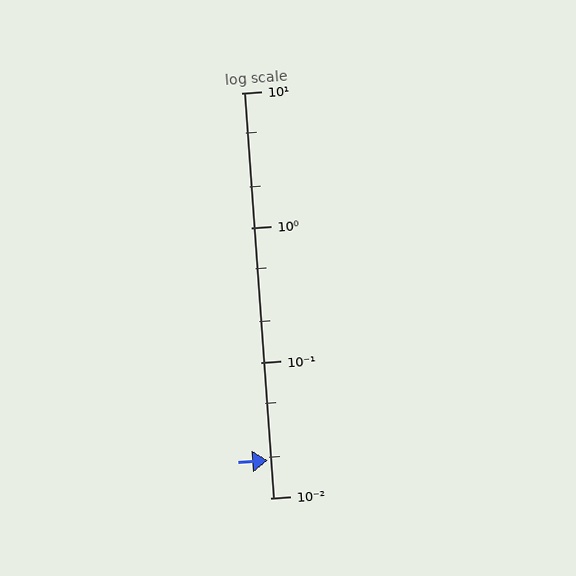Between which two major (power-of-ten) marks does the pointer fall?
The pointer is between 0.01 and 0.1.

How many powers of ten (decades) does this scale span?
The scale spans 3 decades, from 0.01 to 10.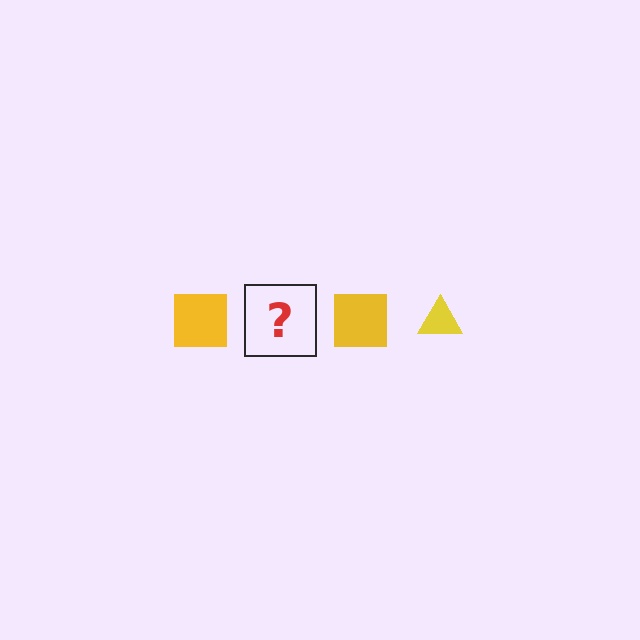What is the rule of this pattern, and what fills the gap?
The rule is that the pattern cycles through square, triangle shapes in yellow. The gap should be filled with a yellow triangle.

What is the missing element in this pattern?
The missing element is a yellow triangle.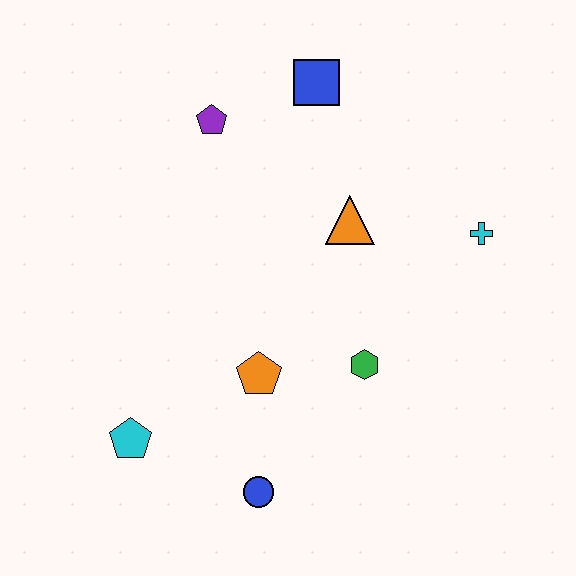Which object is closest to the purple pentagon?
The blue square is closest to the purple pentagon.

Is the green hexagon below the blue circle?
No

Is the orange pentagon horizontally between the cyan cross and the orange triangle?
No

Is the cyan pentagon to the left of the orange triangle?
Yes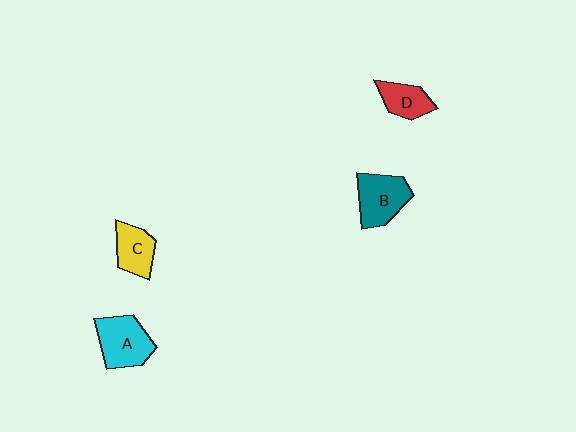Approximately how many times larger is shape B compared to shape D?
Approximately 1.5 times.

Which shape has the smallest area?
Shape D (red).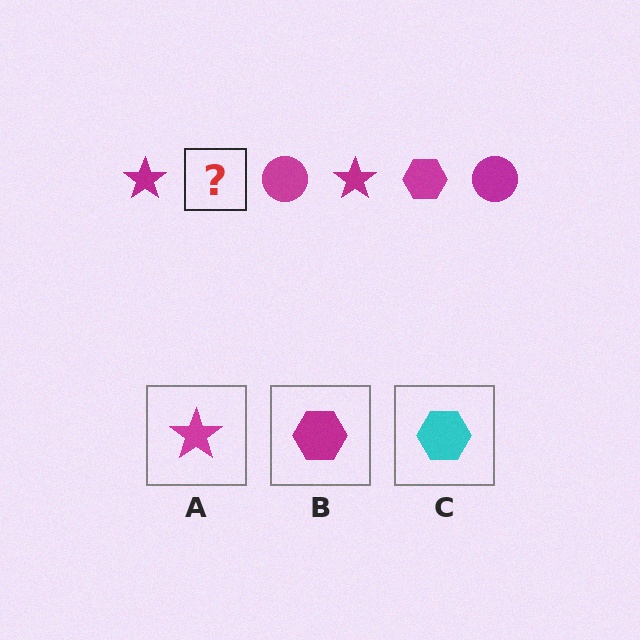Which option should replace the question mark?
Option B.